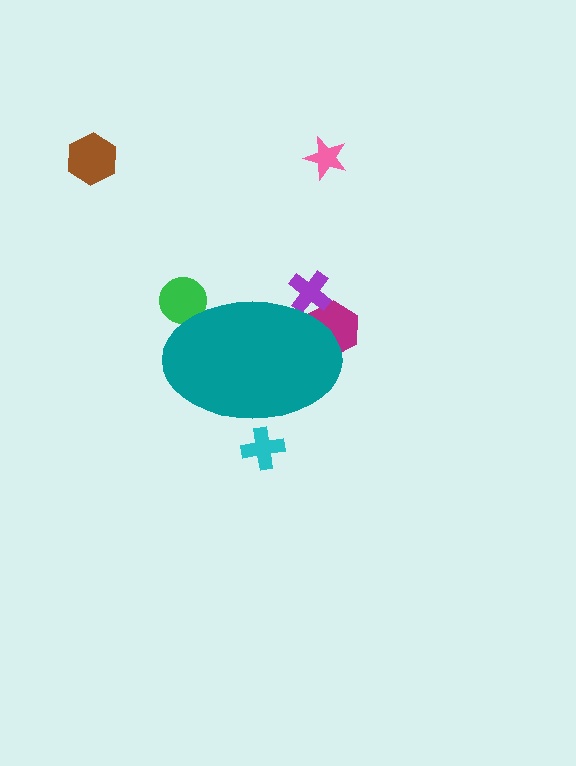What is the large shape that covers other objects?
A teal ellipse.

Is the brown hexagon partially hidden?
No, the brown hexagon is fully visible.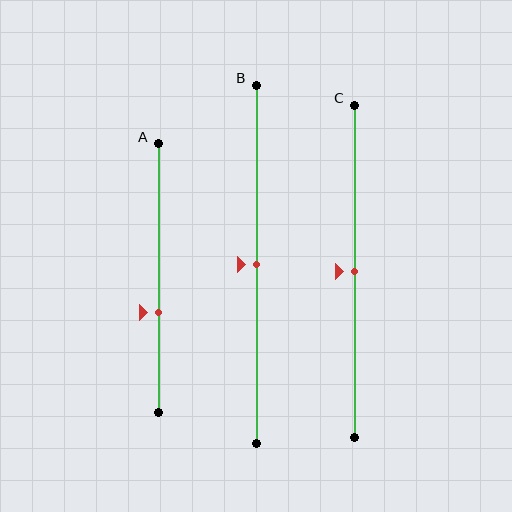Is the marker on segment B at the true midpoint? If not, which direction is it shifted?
Yes, the marker on segment B is at the true midpoint.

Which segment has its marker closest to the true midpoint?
Segment B has its marker closest to the true midpoint.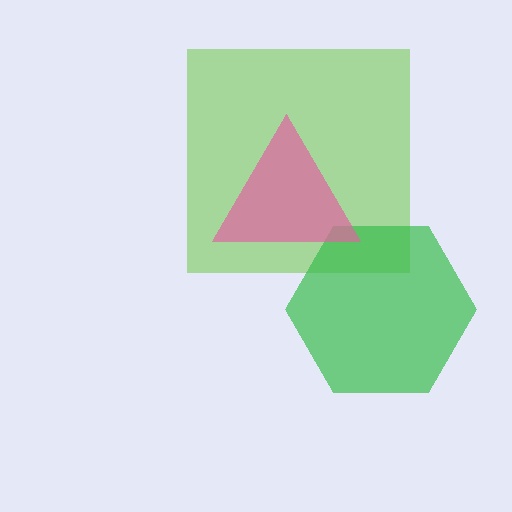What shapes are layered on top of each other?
The layered shapes are: a lime square, a green hexagon, a pink triangle.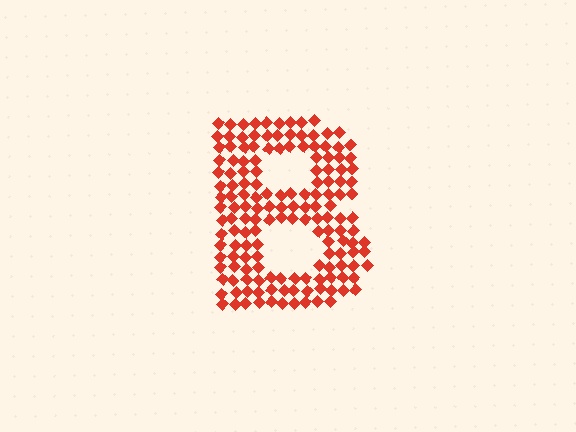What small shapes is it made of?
It is made of small diamonds.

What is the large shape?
The large shape is the letter B.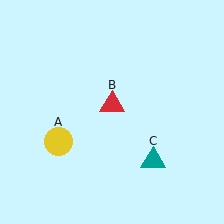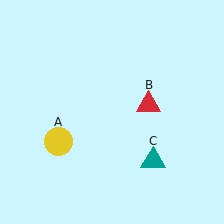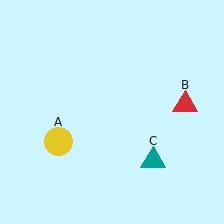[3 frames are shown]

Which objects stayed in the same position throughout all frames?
Yellow circle (object A) and teal triangle (object C) remained stationary.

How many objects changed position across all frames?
1 object changed position: red triangle (object B).